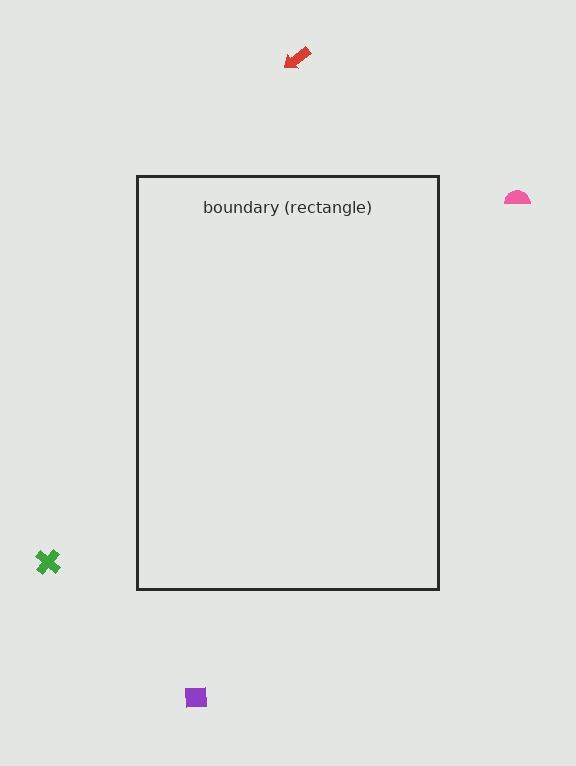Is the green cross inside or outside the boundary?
Outside.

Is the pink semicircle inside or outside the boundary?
Outside.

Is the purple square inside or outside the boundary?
Outside.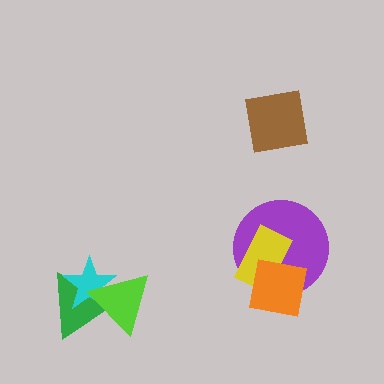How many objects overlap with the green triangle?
2 objects overlap with the green triangle.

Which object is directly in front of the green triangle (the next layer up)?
The cyan star is directly in front of the green triangle.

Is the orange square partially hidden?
No, no other shape covers it.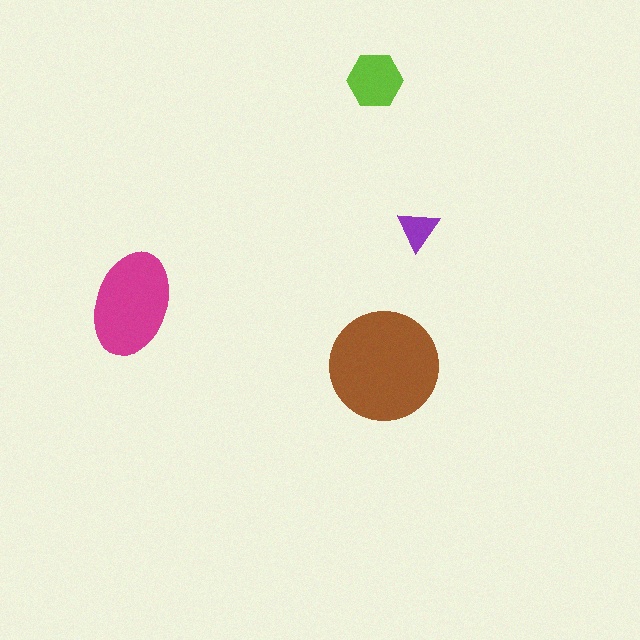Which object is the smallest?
The purple triangle.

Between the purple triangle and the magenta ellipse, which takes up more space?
The magenta ellipse.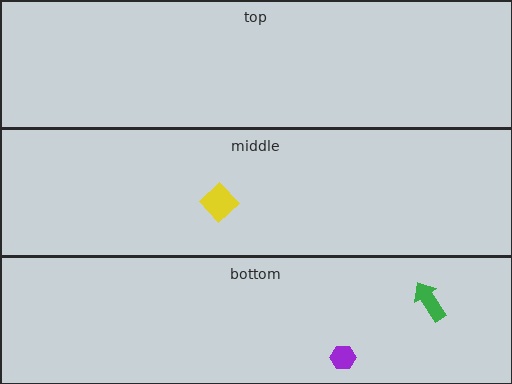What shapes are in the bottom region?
The green arrow, the purple hexagon.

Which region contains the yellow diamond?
The middle region.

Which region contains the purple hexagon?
The bottom region.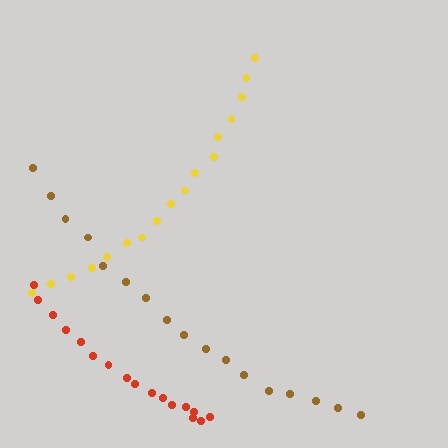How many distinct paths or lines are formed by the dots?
There are 3 distinct paths.